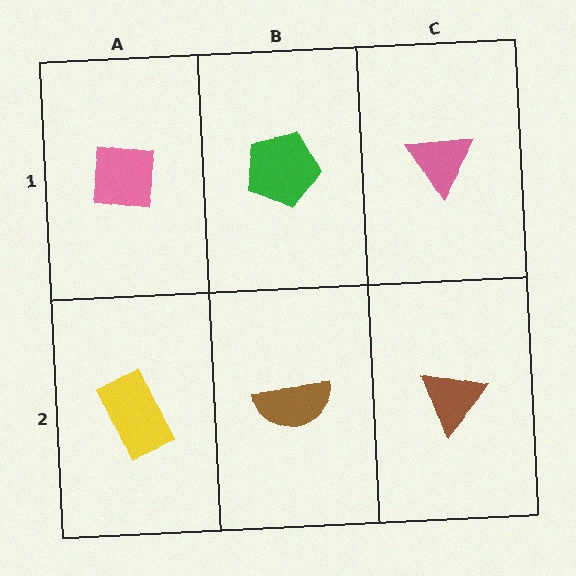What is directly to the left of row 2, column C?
A brown semicircle.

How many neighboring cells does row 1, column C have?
2.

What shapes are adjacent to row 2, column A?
A pink square (row 1, column A), a brown semicircle (row 2, column B).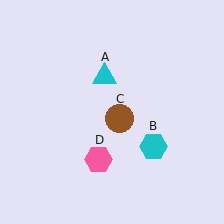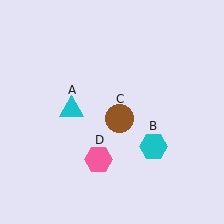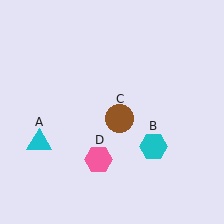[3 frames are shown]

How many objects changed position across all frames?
1 object changed position: cyan triangle (object A).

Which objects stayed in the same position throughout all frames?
Cyan hexagon (object B) and brown circle (object C) and pink hexagon (object D) remained stationary.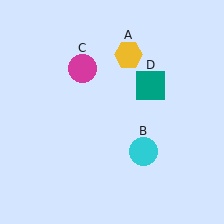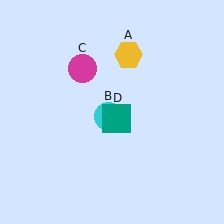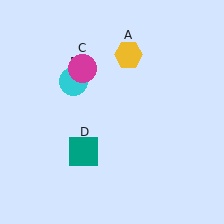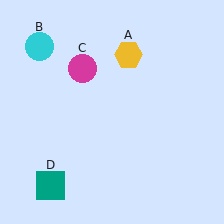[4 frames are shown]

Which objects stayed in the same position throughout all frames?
Yellow hexagon (object A) and magenta circle (object C) remained stationary.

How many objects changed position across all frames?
2 objects changed position: cyan circle (object B), teal square (object D).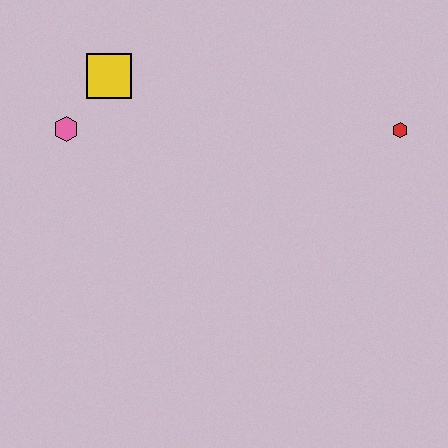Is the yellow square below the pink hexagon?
No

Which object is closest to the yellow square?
The pink hexagon is closest to the yellow square.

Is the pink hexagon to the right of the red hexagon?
No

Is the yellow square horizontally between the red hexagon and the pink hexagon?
Yes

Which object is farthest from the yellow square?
The red hexagon is farthest from the yellow square.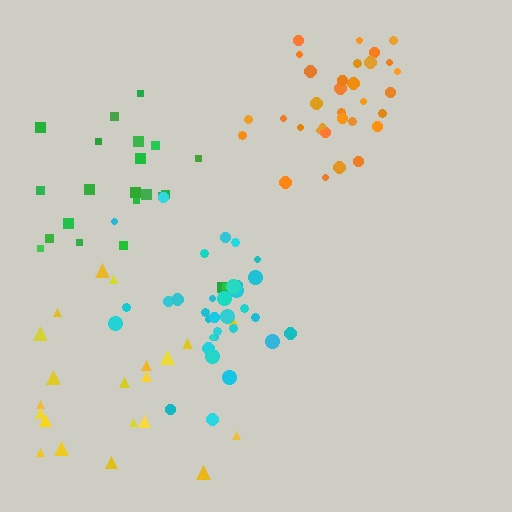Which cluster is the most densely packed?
Orange.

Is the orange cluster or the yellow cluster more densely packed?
Orange.